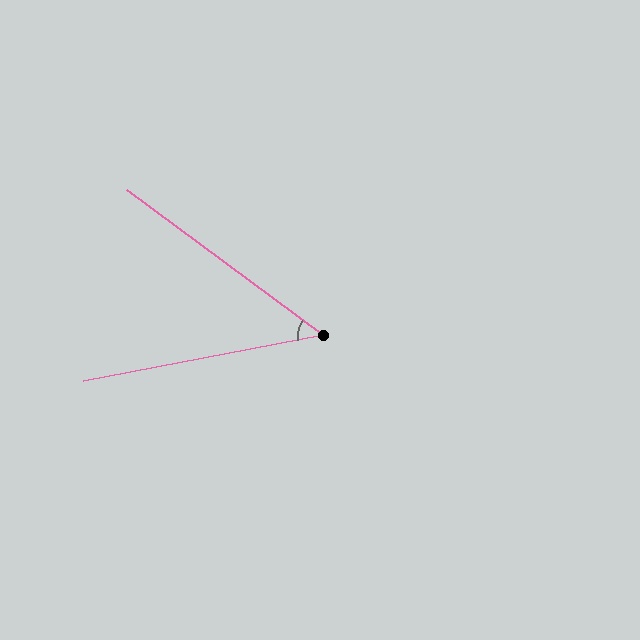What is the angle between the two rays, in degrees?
Approximately 47 degrees.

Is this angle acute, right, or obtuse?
It is acute.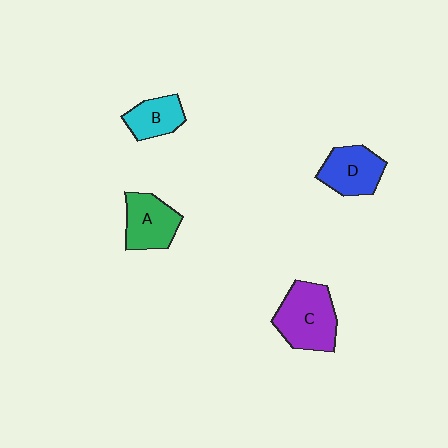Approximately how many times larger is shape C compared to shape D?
Approximately 1.3 times.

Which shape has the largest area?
Shape C (purple).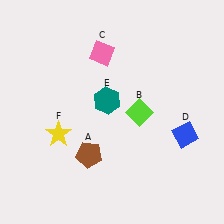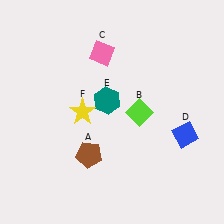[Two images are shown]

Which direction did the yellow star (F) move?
The yellow star (F) moved right.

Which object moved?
The yellow star (F) moved right.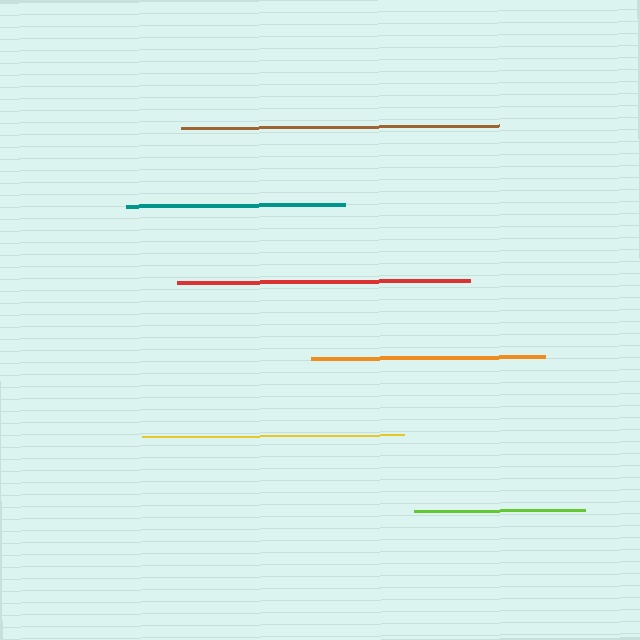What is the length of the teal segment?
The teal segment is approximately 219 pixels long.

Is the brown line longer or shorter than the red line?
The brown line is longer than the red line.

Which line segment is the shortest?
The lime line is the shortest at approximately 172 pixels.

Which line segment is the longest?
The brown line is the longest at approximately 318 pixels.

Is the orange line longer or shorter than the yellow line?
The yellow line is longer than the orange line.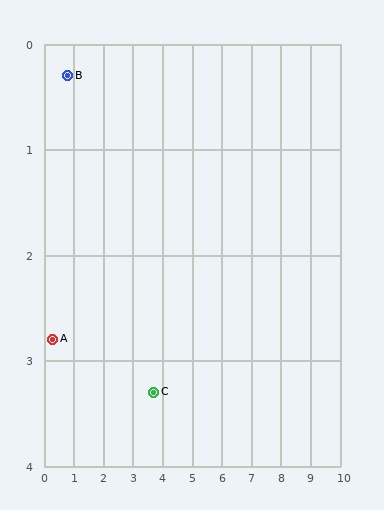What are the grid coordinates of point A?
Point A is at approximately (0.3, 2.8).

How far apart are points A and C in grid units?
Points A and C are about 3.4 grid units apart.